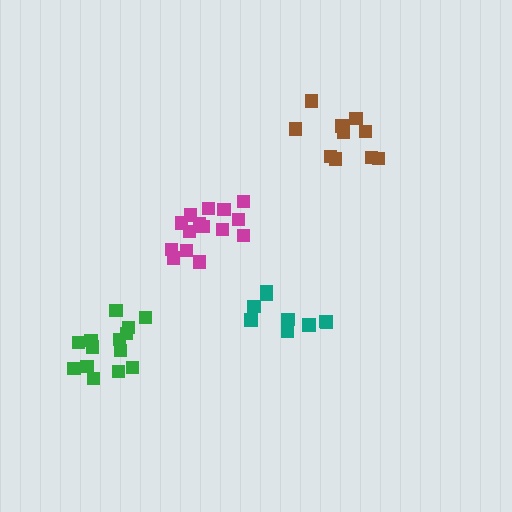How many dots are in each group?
Group 1: 15 dots, Group 2: 9 dots, Group 3: 10 dots, Group 4: 14 dots (48 total).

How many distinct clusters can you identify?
There are 4 distinct clusters.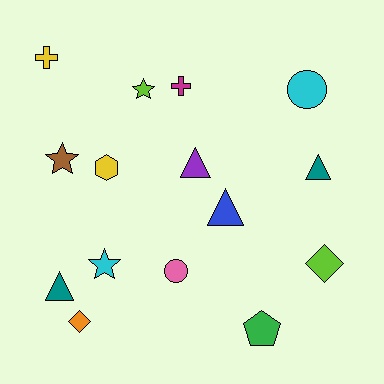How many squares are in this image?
There are no squares.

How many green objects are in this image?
There is 1 green object.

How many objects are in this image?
There are 15 objects.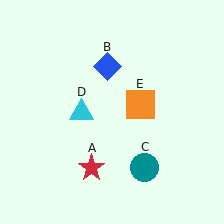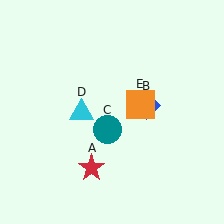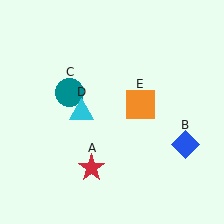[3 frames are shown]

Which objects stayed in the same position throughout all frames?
Red star (object A) and cyan triangle (object D) and orange square (object E) remained stationary.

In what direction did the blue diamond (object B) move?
The blue diamond (object B) moved down and to the right.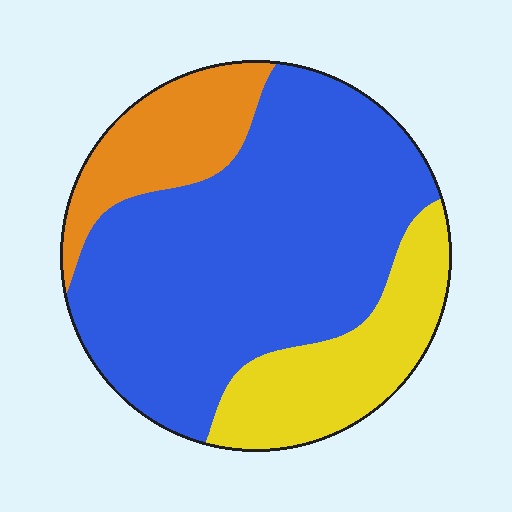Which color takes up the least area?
Orange, at roughly 15%.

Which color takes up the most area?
Blue, at roughly 65%.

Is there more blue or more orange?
Blue.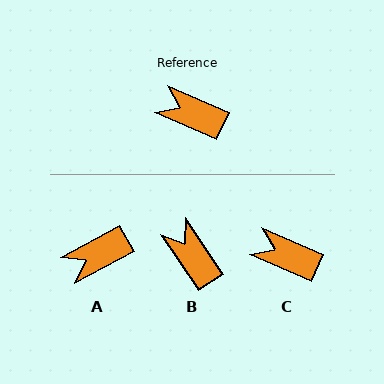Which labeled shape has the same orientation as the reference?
C.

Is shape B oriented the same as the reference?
No, it is off by about 33 degrees.